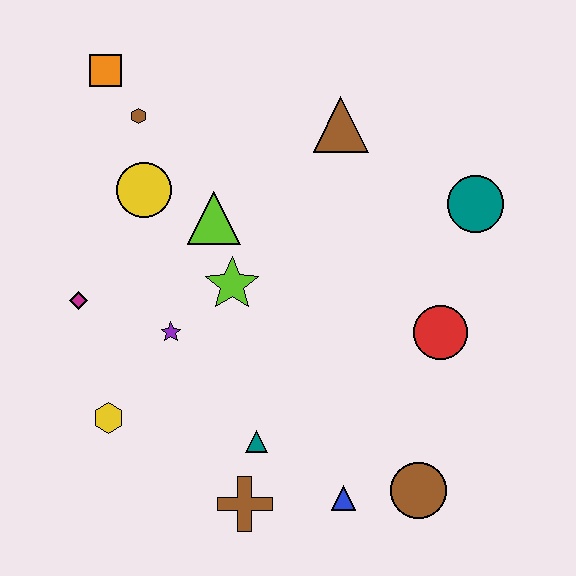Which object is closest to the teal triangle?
The brown cross is closest to the teal triangle.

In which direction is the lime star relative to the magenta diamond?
The lime star is to the right of the magenta diamond.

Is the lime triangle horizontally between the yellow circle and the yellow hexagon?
No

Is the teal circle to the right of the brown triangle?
Yes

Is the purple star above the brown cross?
Yes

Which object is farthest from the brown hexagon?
The brown circle is farthest from the brown hexagon.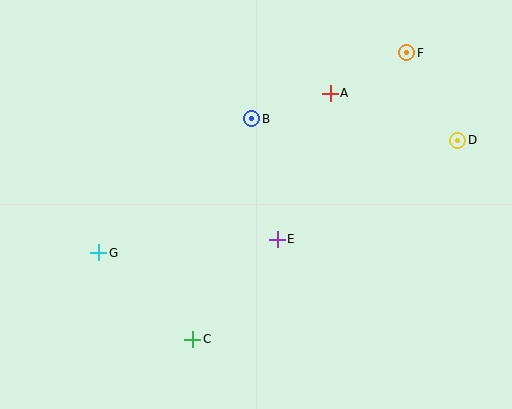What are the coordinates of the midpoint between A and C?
The midpoint between A and C is at (262, 216).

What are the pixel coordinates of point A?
Point A is at (330, 93).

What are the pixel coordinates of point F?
Point F is at (407, 53).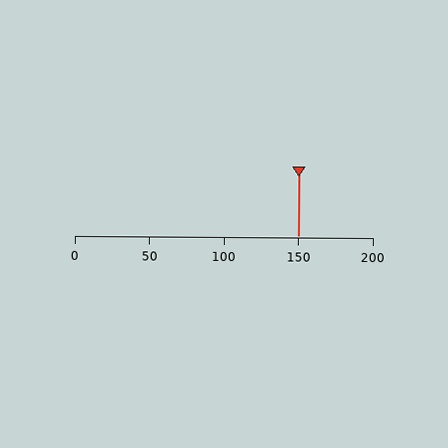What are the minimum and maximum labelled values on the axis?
The axis runs from 0 to 200.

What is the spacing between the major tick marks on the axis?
The major ticks are spaced 50 apart.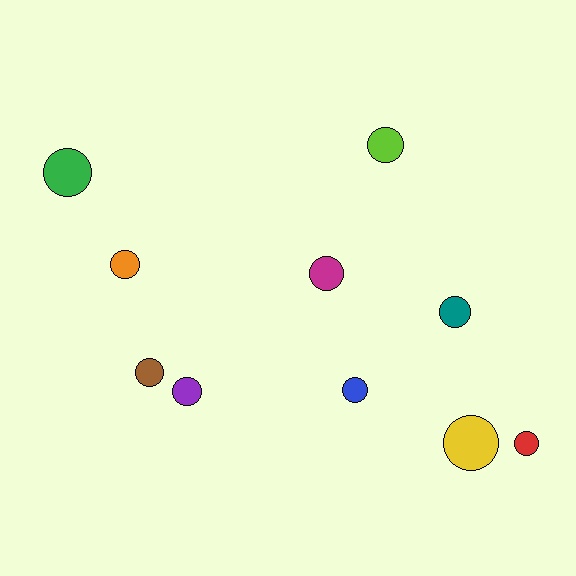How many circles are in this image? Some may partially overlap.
There are 10 circles.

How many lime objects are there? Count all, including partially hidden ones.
There is 1 lime object.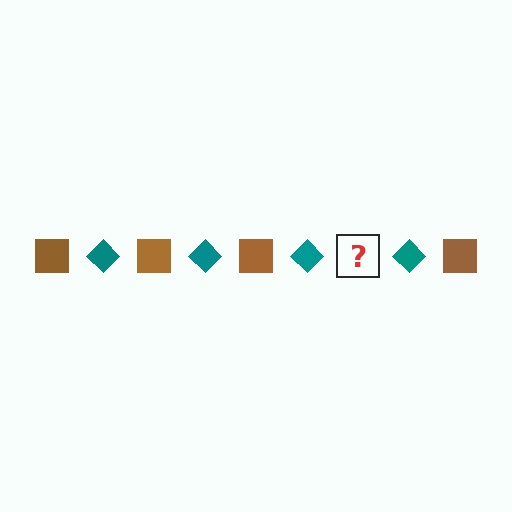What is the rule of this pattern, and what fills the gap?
The rule is that the pattern alternates between brown square and teal diamond. The gap should be filled with a brown square.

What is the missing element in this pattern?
The missing element is a brown square.